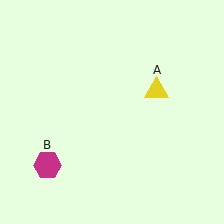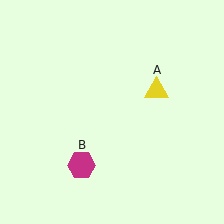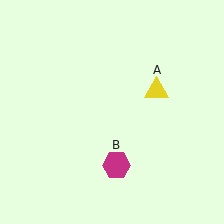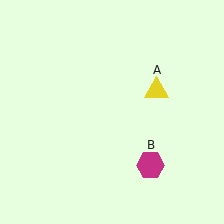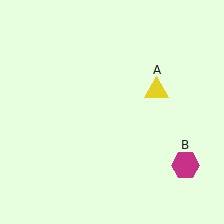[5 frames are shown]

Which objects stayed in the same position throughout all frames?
Yellow triangle (object A) remained stationary.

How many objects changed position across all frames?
1 object changed position: magenta hexagon (object B).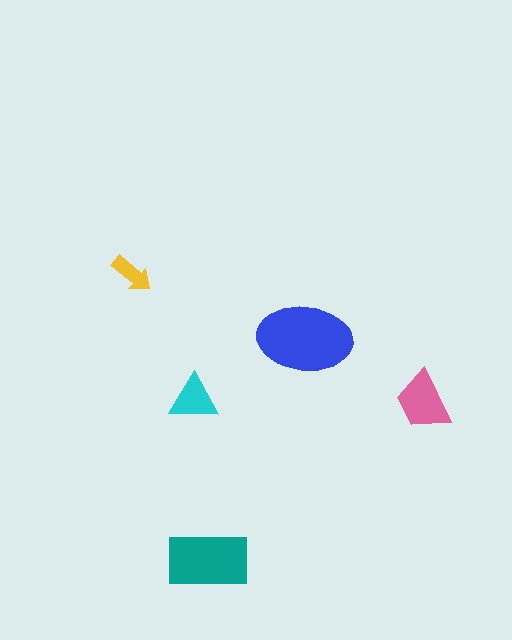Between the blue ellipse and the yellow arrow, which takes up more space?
The blue ellipse.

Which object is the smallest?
The yellow arrow.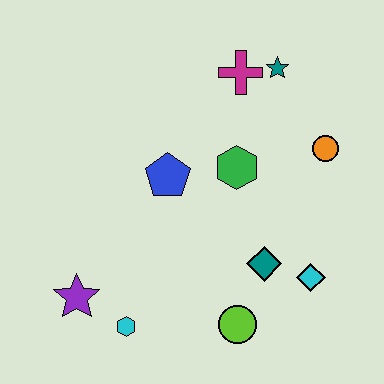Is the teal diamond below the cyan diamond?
No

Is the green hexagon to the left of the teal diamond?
Yes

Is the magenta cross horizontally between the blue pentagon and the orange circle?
Yes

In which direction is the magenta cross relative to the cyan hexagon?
The magenta cross is above the cyan hexagon.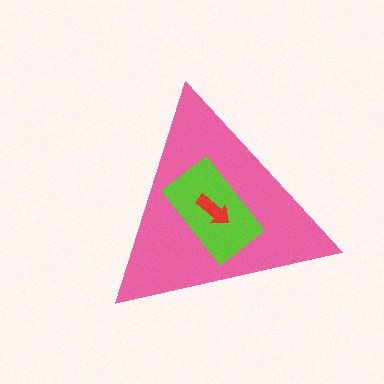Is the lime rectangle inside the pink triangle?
Yes.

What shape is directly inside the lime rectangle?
The red arrow.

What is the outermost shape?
The pink triangle.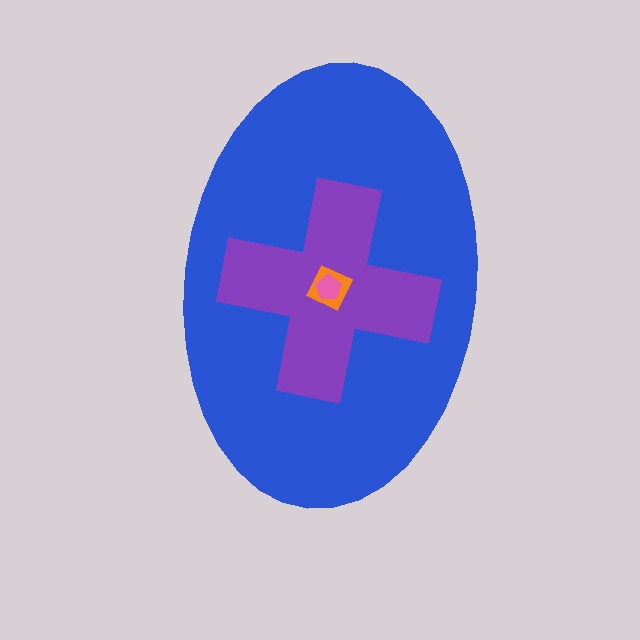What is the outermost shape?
The blue ellipse.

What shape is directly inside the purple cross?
The orange diamond.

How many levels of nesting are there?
4.